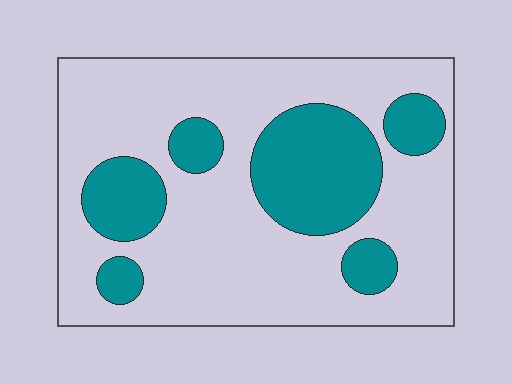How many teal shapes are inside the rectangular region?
6.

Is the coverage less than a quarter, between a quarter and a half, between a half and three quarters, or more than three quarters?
Between a quarter and a half.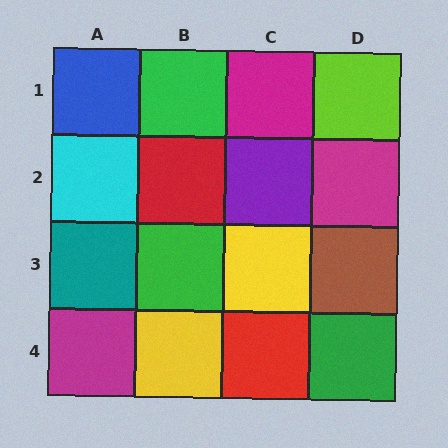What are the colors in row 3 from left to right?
Teal, green, yellow, brown.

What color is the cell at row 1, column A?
Blue.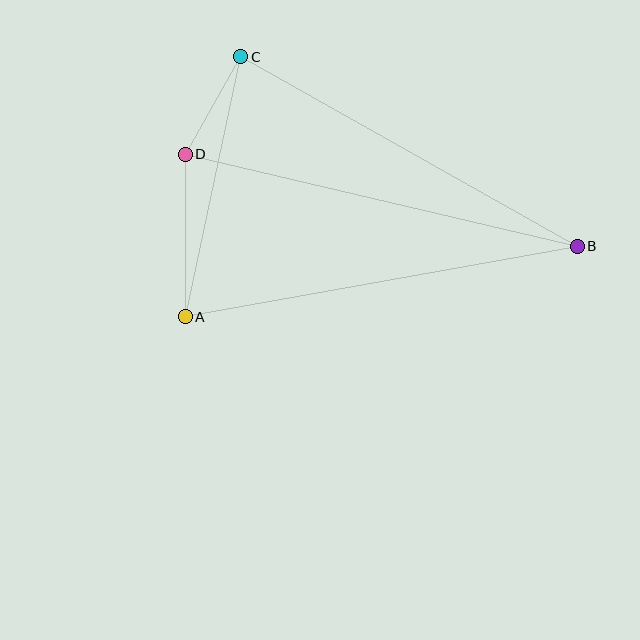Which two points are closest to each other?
Points C and D are closest to each other.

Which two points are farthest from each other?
Points B and D are farthest from each other.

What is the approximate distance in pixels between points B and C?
The distance between B and C is approximately 386 pixels.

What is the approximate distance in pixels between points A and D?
The distance between A and D is approximately 163 pixels.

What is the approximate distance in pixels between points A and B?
The distance between A and B is approximately 398 pixels.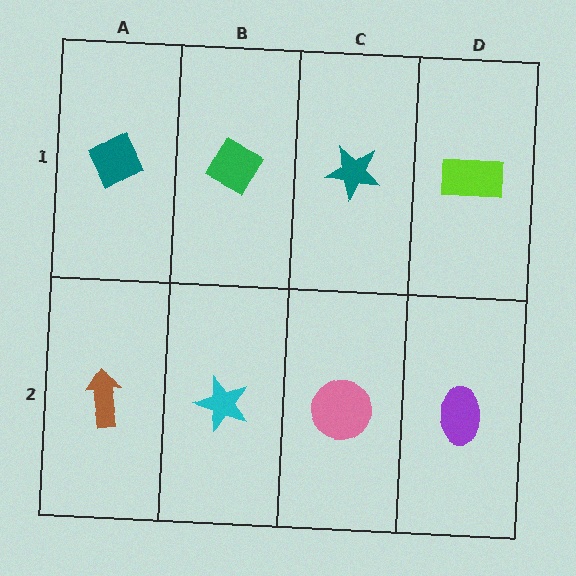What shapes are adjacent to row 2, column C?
A teal star (row 1, column C), a cyan star (row 2, column B), a purple ellipse (row 2, column D).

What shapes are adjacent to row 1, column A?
A brown arrow (row 2, column A), a green diamond (row 1, column B).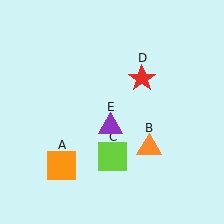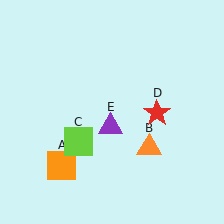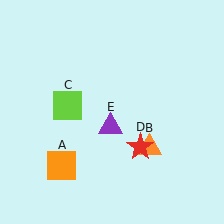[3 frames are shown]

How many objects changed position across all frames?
2 objects changed position: lime square (object C), red star (object D).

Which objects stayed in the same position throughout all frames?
Orange square (object A) and orange triangle (object B) and purple triangle (object E) remained stationary.